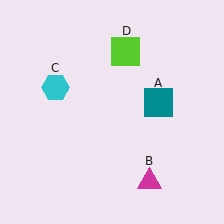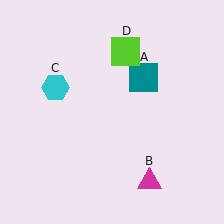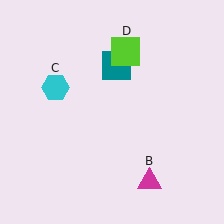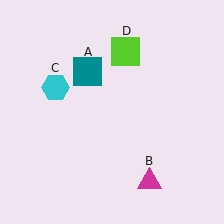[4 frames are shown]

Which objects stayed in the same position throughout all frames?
Magenta triangle (object B) and cyan hexagon (object C) and lime square (object D) remained stationary.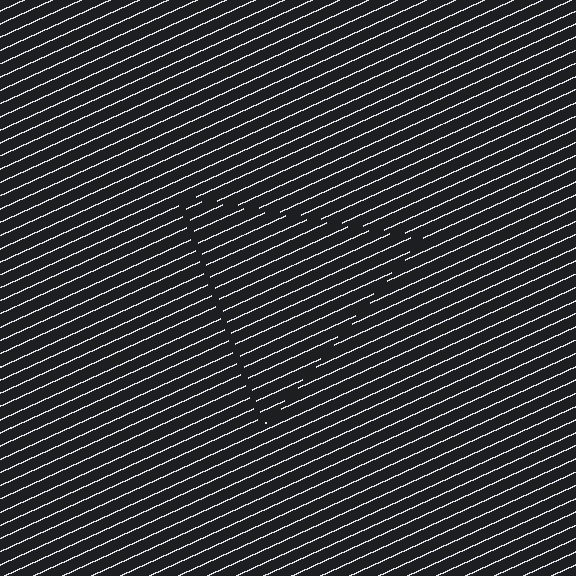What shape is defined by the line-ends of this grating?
An illusory triangle. The interior of the shape contains the same grating, shifted by half a period — the contour is defined by the phase discontinuity where line-ends from the inner and outer gratings abut.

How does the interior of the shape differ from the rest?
The interior of the shape contains the same grating, shifted by half a period — the contour is defined by the phase discontinuity where line-ends from the inner and outer gratings abut.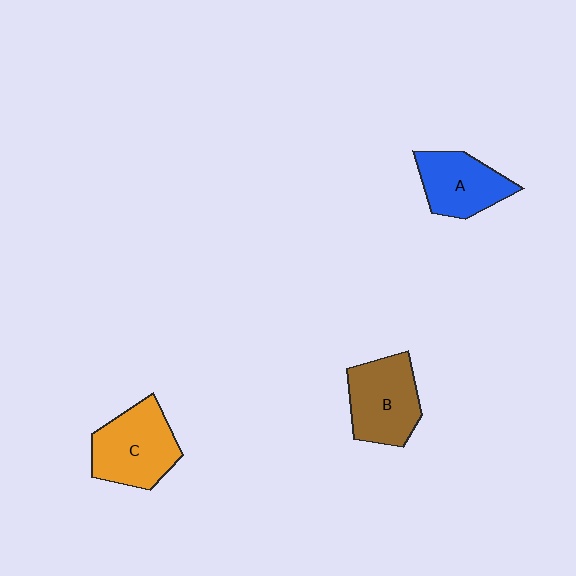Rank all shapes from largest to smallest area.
From largest to smallest: C (orange), B (brown), A (blue).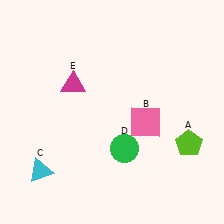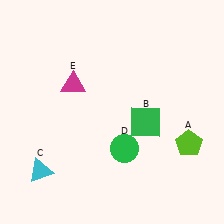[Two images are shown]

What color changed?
The square (B) changed from pink in Image 1 to green in Image 2.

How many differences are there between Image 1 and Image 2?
There is 1 difference between the two images.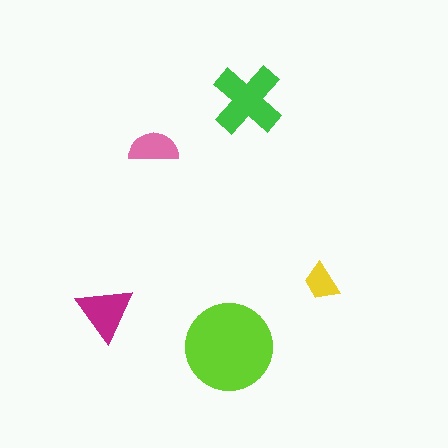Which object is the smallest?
The yellow trapezoid.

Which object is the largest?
The lime circle.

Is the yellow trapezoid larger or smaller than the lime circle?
Smaller.